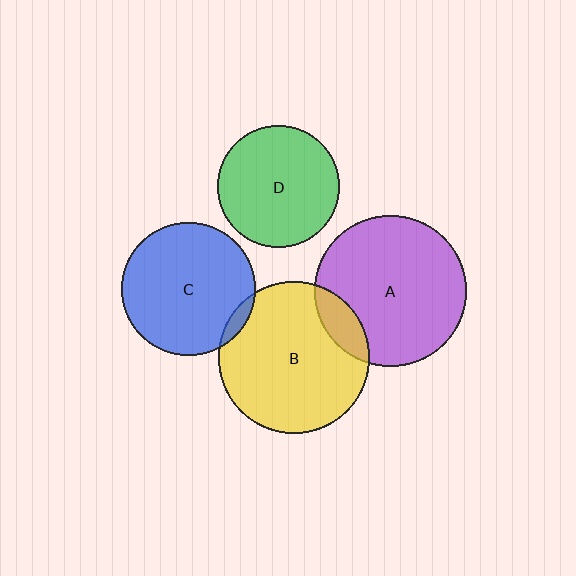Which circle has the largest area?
Circle A (purple).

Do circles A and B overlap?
Yes.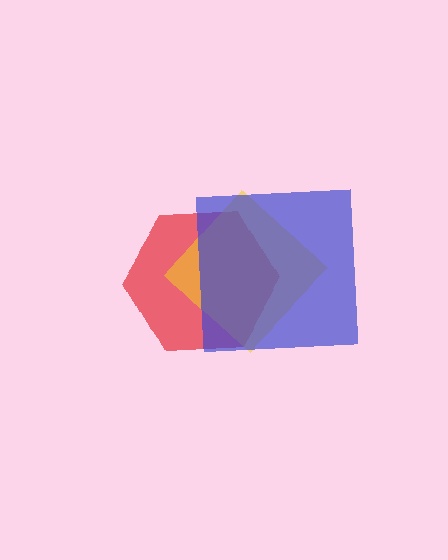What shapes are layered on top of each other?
The layered shapes are: a red hexagon, a yellow diamond, a blue square.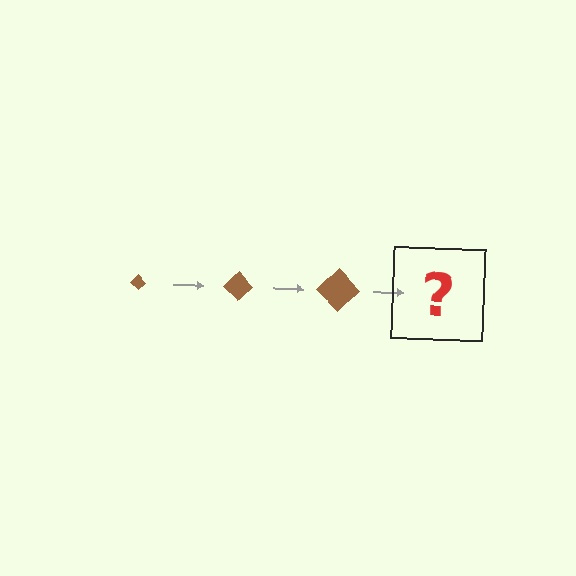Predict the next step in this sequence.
The next step is a brown diamond, larger than the previous one.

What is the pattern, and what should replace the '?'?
The pattern is that the diamond gets progressively larger each step. The '?' should be a brown diamond, larger than the previous one.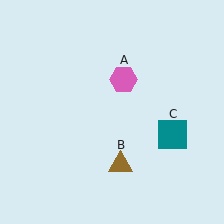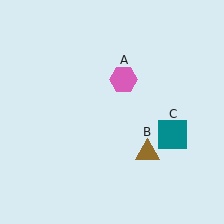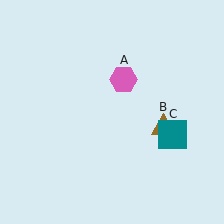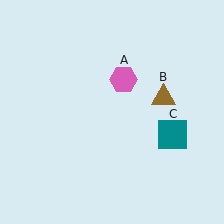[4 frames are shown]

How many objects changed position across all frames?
1 object changed position: brown triangle (object B).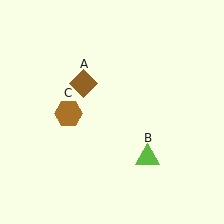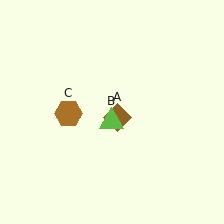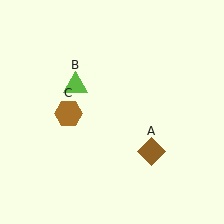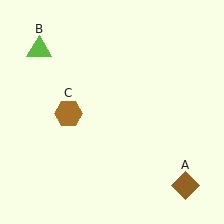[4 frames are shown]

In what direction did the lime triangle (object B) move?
The lime triangle (object B) moved up and to the left.